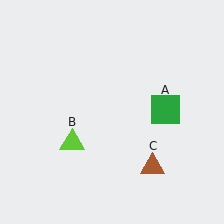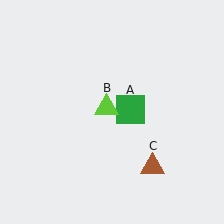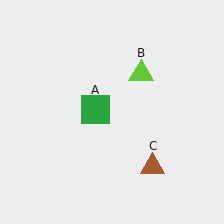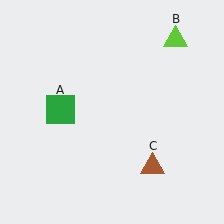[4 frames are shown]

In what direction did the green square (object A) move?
The green square (object A) moved left.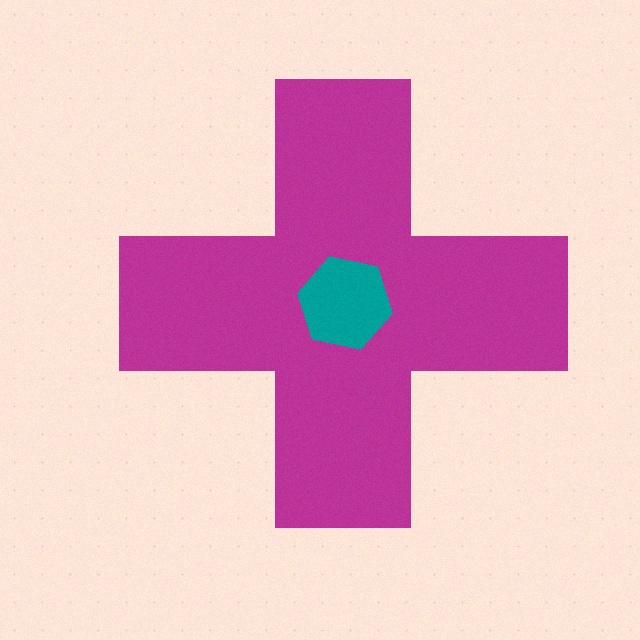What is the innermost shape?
The teal hexagon.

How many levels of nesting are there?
2.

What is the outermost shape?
The magenta cross.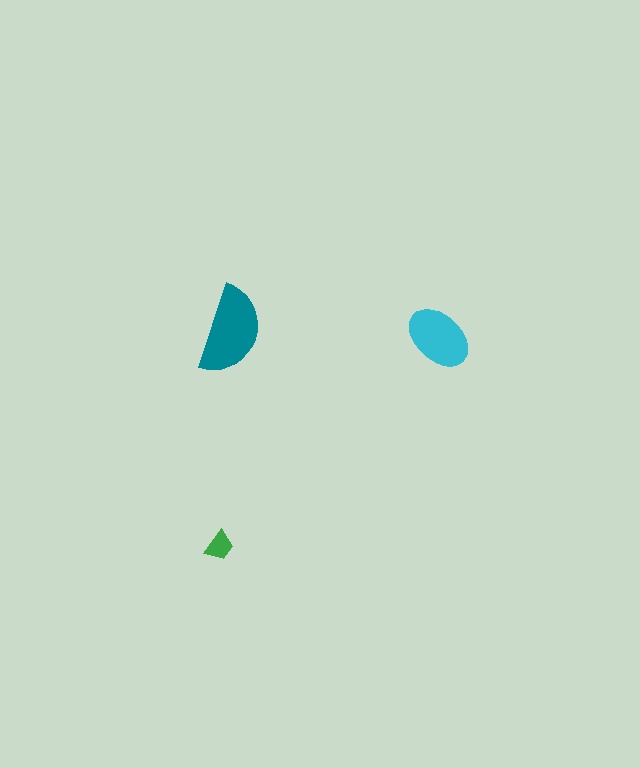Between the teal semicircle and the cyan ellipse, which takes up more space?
The teal semicircle.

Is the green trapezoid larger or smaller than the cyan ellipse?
Smaller.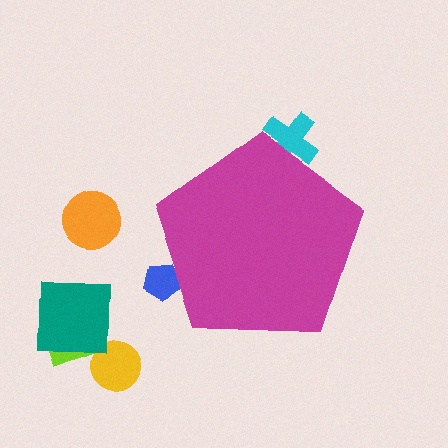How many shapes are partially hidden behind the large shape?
2 shapes are partially hidden.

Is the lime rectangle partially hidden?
No, the lime rectangle is fully visible.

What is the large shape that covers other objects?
A magenta pentagon.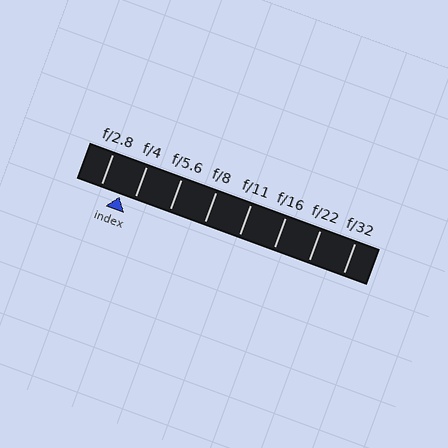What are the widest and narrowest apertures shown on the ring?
The widest aperture shown is f/2.8 and the narrowest is f/32.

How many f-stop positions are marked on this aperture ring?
There are 8 f-stop positions marked.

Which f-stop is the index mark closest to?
The index mark is closest to f/4.